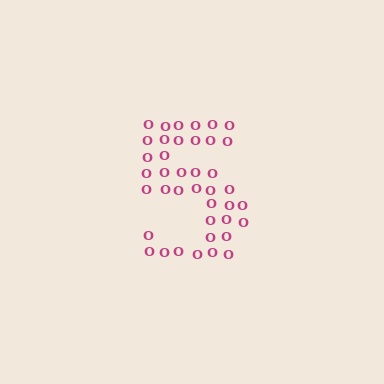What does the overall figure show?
The overall figure shows the digit 5.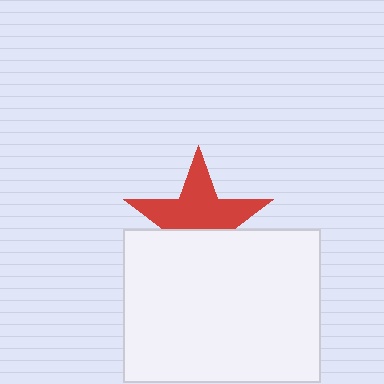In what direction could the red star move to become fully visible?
The red star could move up. That would shift it out from behind the white rectangle entirely.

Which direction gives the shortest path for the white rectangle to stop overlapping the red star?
Moving down gives the shortest separation.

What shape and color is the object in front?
The object in front is a white rectangle.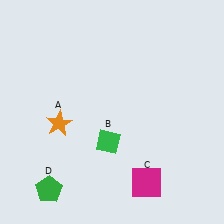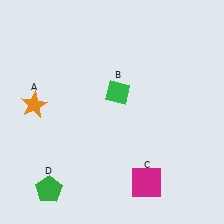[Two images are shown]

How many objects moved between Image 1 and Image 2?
2 objects moved between the two images.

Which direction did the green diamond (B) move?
The green diamond (B) moved up.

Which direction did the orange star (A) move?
The orange star (A) moved left.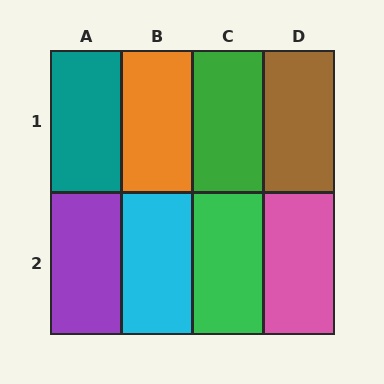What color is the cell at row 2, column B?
Cyan.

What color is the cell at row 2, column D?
Pink.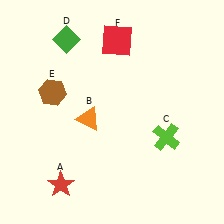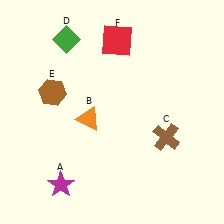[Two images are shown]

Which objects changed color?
A changed from red to magenta. C changed from lime to brown.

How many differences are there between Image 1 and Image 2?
There are 2 differences between the two images.